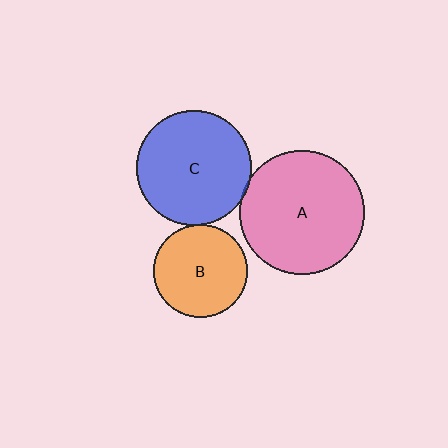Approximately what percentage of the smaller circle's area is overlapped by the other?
Approximately 5%.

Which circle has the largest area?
Circle A (pink).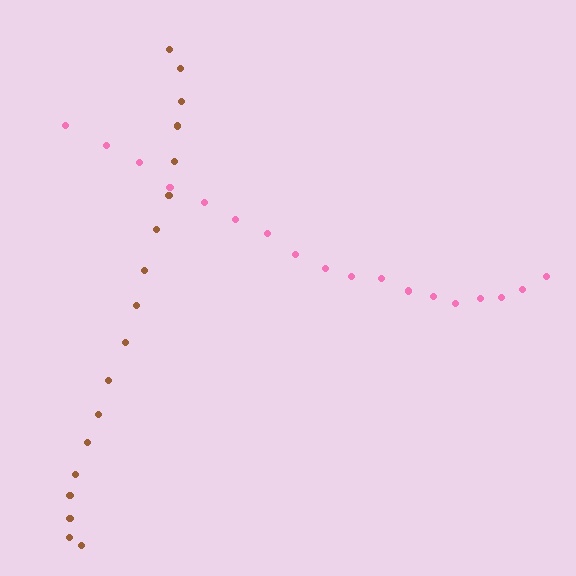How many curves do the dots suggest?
There are 2 distinct paths.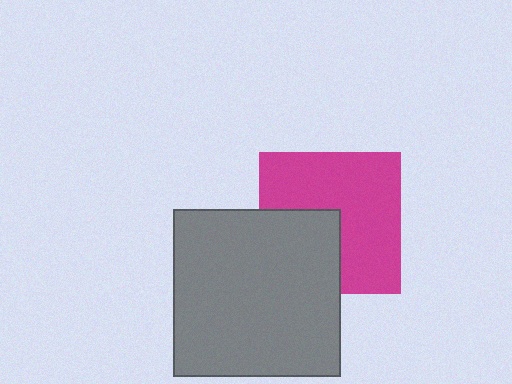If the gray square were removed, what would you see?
You would see the complete magenta square.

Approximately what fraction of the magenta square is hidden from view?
Roughly 34% of the magenta square is hidden behind the gray square.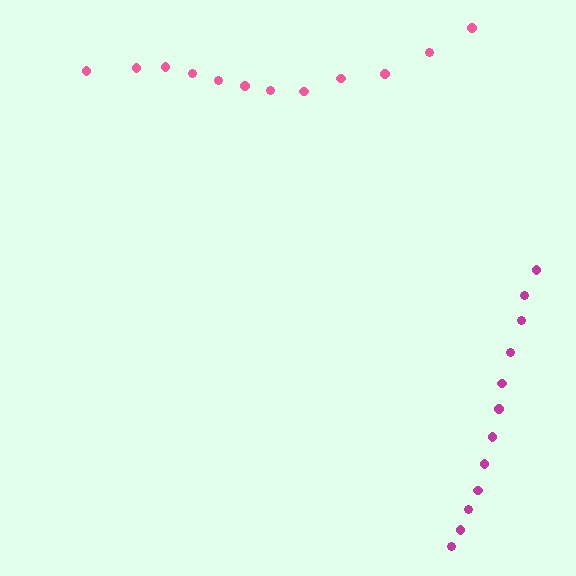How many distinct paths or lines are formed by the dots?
There are 2 distinct paths.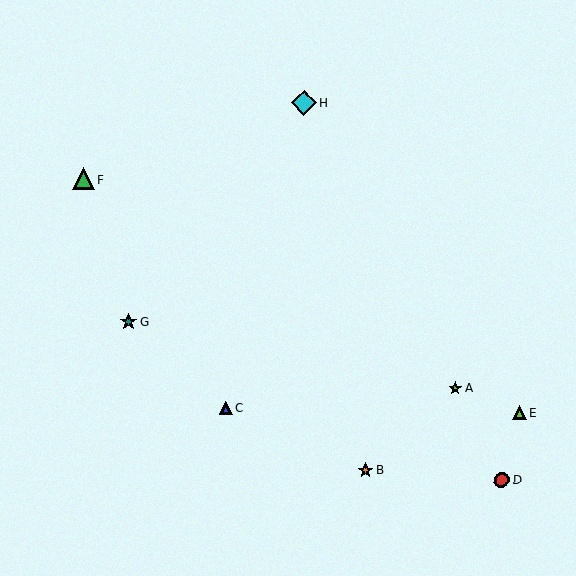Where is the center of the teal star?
The center of the teal star is at (128, 321).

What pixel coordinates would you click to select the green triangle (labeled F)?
Click at (84, 179) to select the green triangle F.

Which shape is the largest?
The cyan diamond (labeled H) is the largest.